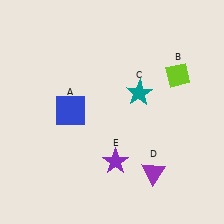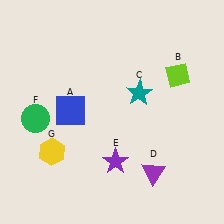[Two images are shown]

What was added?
A green circle (F), a yellow hexagon (G) were added in Image 2.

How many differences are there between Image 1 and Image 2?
There are 2 differences between the two images.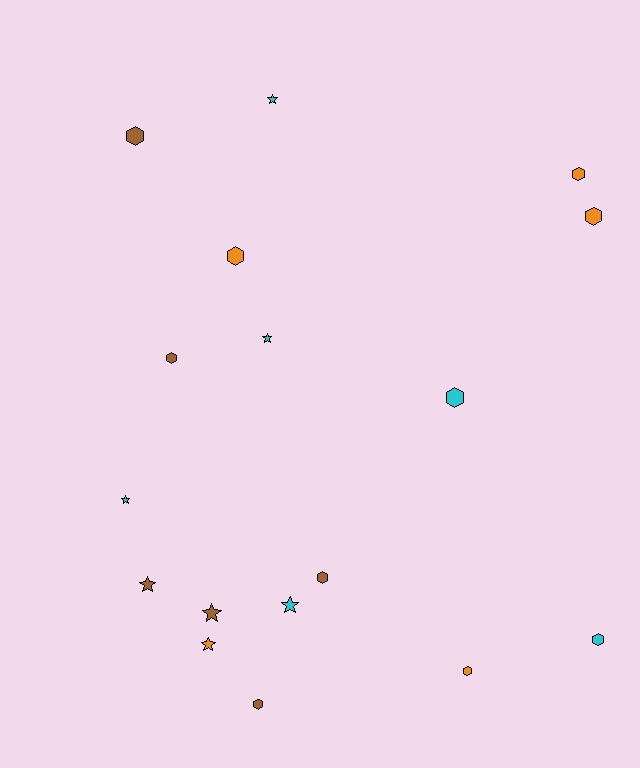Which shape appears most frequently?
Hexagon, with 10 objects.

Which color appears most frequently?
Brown, with 6 objects.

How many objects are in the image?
There are 17 objects.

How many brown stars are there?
There are 2 brown stars.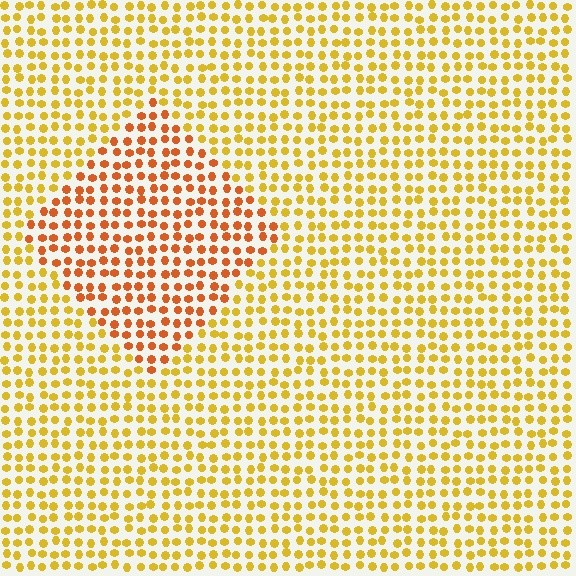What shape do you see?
I see a diamond.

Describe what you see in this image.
The image is filled with small yellow elements in a uniform arrangement. A diamond-shaped region is visible where the elements are tinted to a slightly different hue, forming a subtle color boundary.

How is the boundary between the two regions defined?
The boundary is defined purely by a slight shift in hue (about 31 degrees). Spacing, size, and orientation are identical on both sides.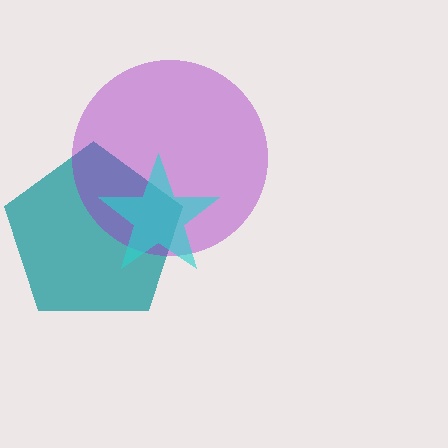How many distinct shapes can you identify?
There are 3 distinct shapes: a teal pentagon, a purple circle, a cyan star.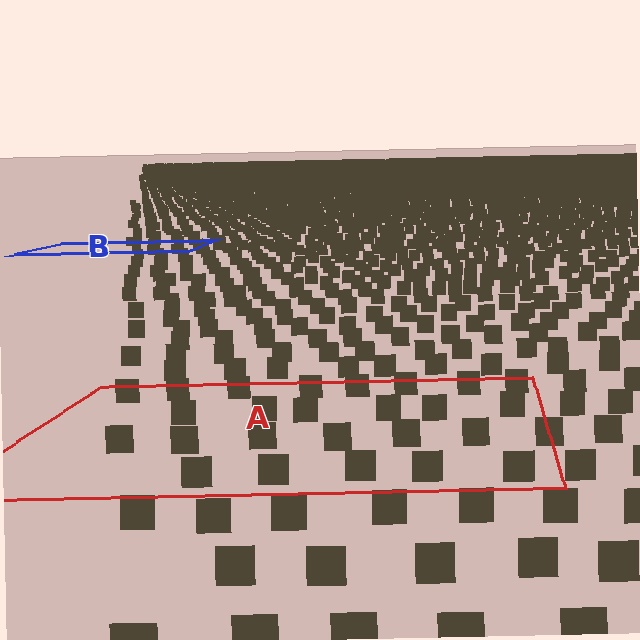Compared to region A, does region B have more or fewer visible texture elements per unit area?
Region B has more texture elements per unit area — they are packed more densely because it is farther away.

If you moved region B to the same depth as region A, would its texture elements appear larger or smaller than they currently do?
They would appear larger. At a closer depth, the same texture elements are projected at a bigger on-screen size.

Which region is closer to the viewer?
Region A is closer. The texture elements there are larger and more spread out.